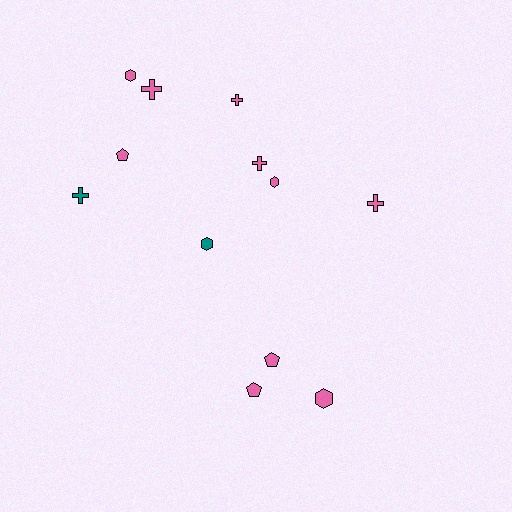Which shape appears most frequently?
Cross, with 5 objects.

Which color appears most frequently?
Pink, with 10 objects.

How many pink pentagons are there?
There are 3 pink pentagons.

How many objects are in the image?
There are 12 objects.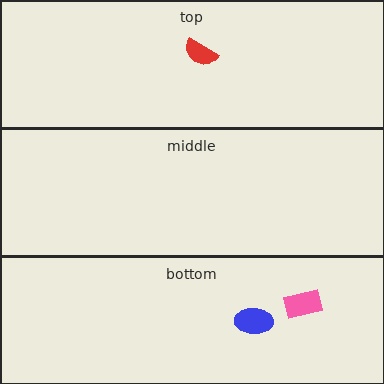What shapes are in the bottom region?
The pink rectangle, the blue ellipse.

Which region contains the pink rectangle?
The bottom region.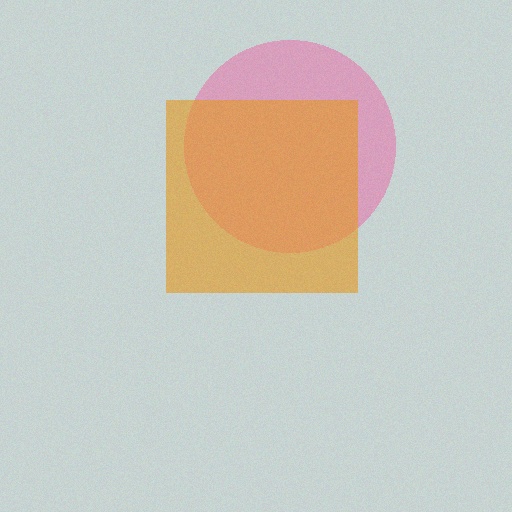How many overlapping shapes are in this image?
There are 2 overlapping shapes in the image.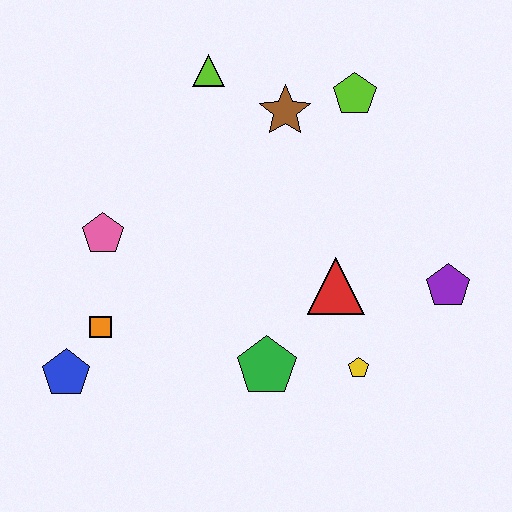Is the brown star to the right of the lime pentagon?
No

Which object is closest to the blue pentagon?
The orange square is closest to the blue pentagon.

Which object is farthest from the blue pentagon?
The lime pentagon is farthest from the blue pentagon.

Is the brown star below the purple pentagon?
No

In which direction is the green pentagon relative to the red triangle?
The green pentagon is below the red triangle.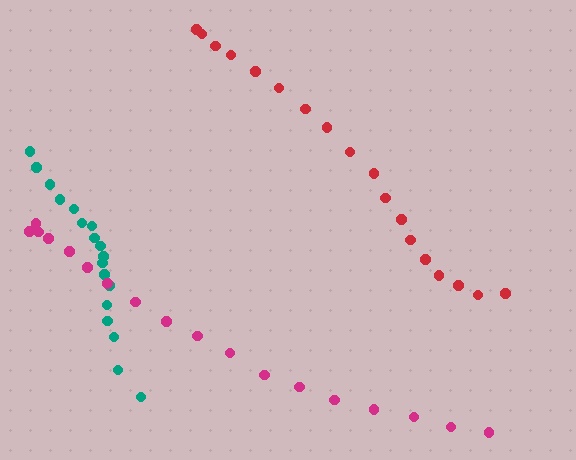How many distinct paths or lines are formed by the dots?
There are 3 distinct paths.